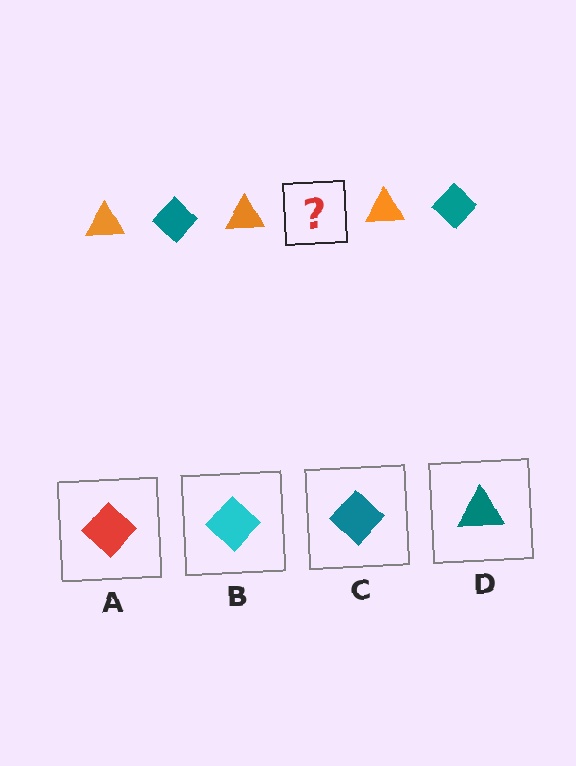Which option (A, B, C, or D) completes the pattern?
C.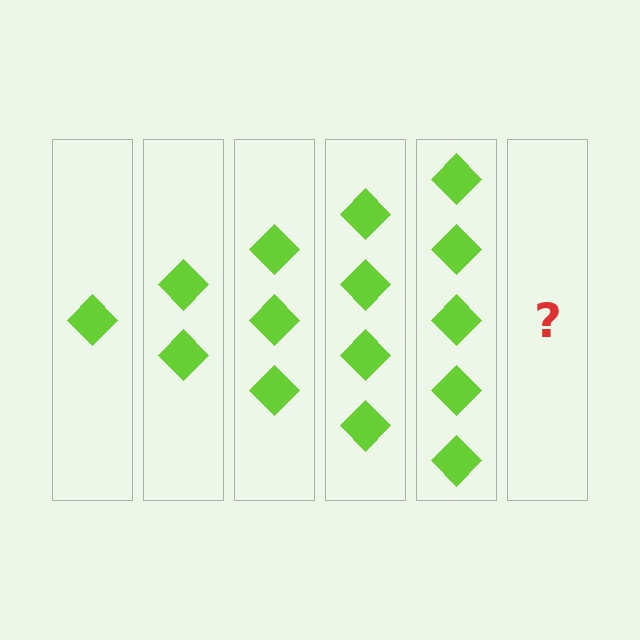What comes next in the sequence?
The next element should be 6 diamonds.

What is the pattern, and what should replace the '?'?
The pattern is that each step adds one more diamond. The '?' should be 6 diamonds.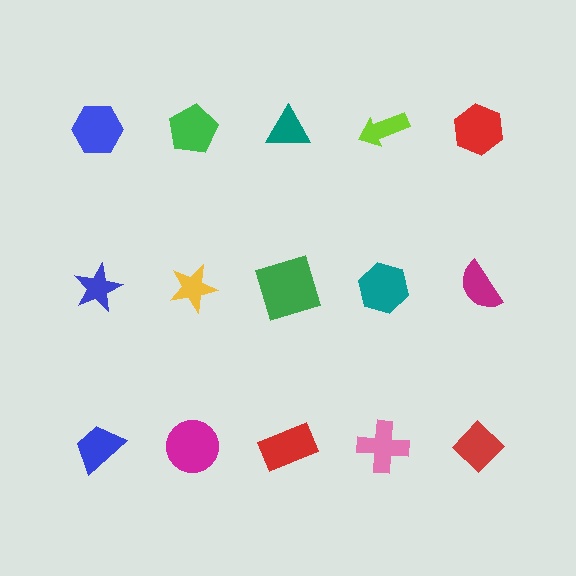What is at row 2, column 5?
A magenta semicircle.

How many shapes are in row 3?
5 shapes.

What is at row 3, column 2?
A magenta circle.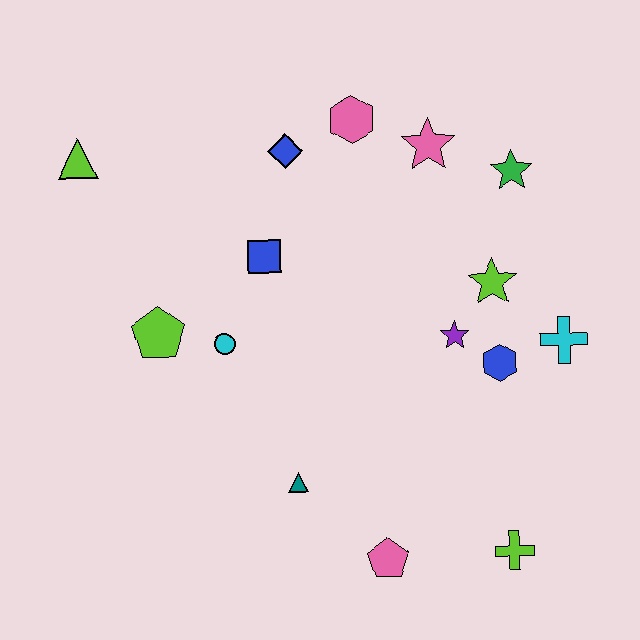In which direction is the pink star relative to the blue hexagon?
The pink star is above the blue hexagon.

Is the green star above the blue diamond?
No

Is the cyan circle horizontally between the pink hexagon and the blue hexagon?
No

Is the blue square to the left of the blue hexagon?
Yes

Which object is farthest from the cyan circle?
The lime cross is farthest from the cyan circle.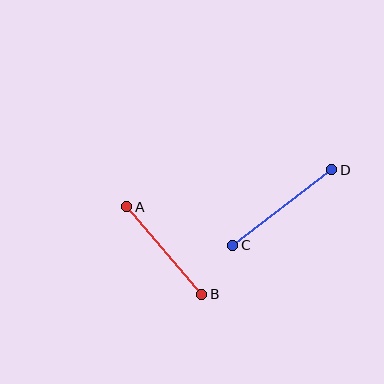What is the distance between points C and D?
The distance is approximately 125 pixels.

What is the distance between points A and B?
The distance is approximately 115 pixels.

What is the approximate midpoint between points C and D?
The midpoint is at approximately (282, 207) pixels.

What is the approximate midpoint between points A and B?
The midpoint is at approximately (164, 250) pixels.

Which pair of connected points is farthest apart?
Points C and D are farthest apart.